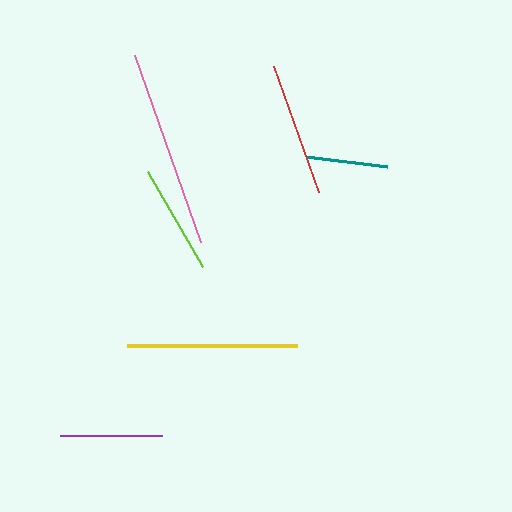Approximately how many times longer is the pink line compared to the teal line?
The pink line is approximately 2.4 times the length of the teal line.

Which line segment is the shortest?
The teal line is the shortest at approximately 81 pixels.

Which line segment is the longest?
The pink line is the longest at approximately 198 pixels.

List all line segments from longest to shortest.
From longest to shortest: pink, yellow, red, lime, purple, teal.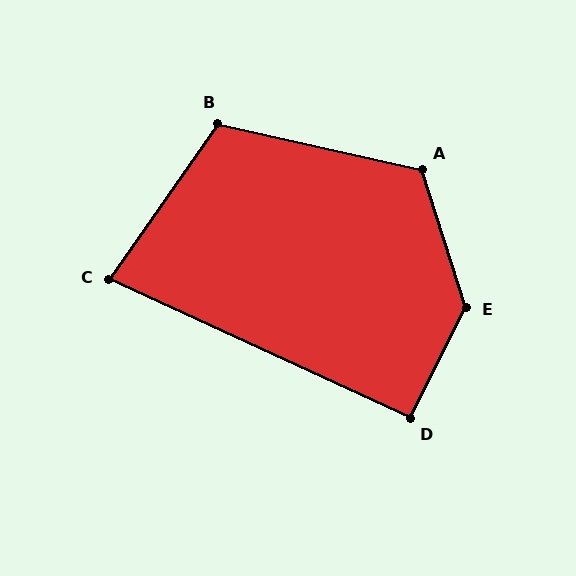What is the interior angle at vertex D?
Approximately 92 degrees (approximately right).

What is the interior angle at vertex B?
Approximately 112 degrees (obtuse).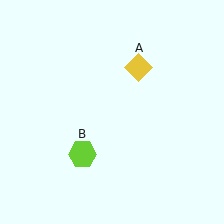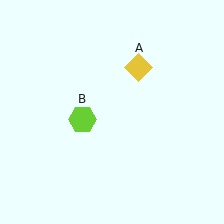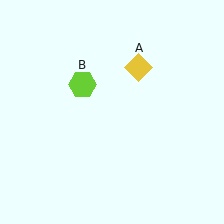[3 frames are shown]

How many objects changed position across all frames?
1 object changed position: lime hexagon (object B).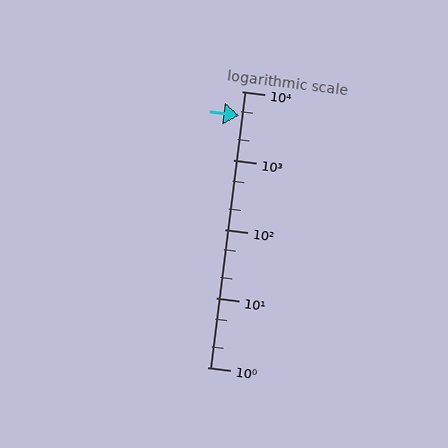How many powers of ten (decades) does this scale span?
The scale spans 4 decades, from 1 to 10000.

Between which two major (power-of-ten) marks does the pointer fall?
The pointer is between 1000 and 10000.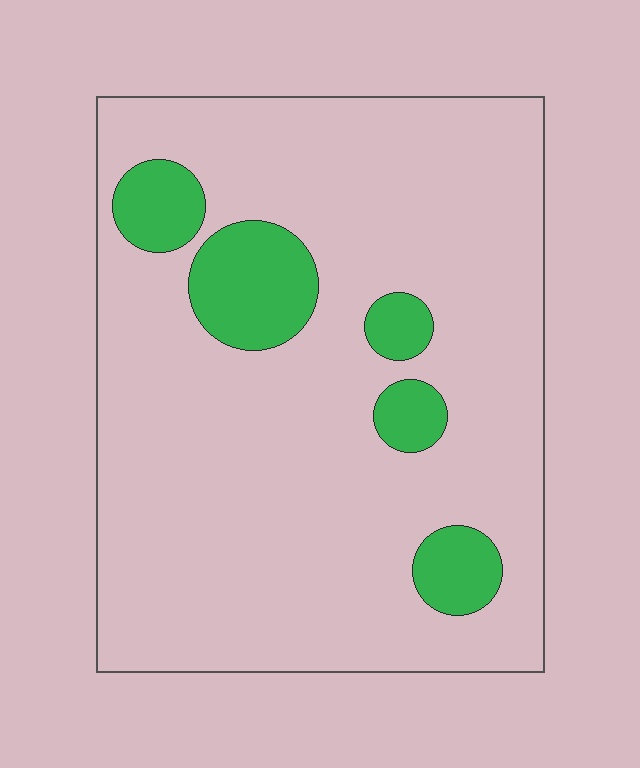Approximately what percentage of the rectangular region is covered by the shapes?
Approximately 15%.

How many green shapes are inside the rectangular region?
5.